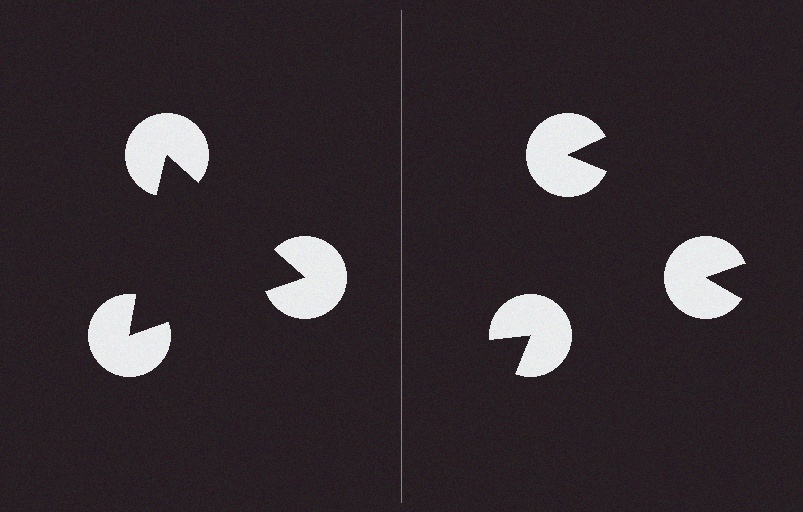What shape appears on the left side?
An illusory triangle.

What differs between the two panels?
The pac-man discs are positioned identically on both sides; only the wedge orientations differ. On the left they align to a triangle; on the right they are misaligned.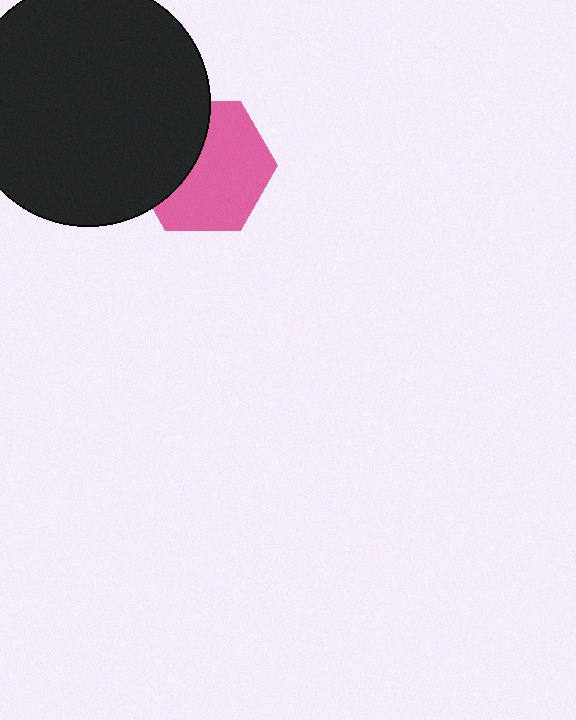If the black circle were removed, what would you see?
You would see the complete pink hexagon.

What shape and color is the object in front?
The object in front is a black circle.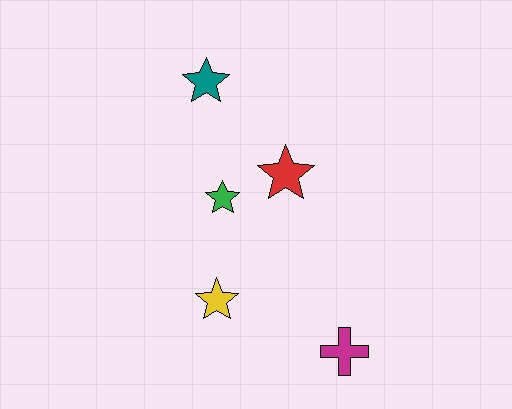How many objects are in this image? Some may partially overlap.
There are 5 objects.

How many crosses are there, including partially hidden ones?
There is 1 cross.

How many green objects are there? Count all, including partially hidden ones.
There is 1 green object.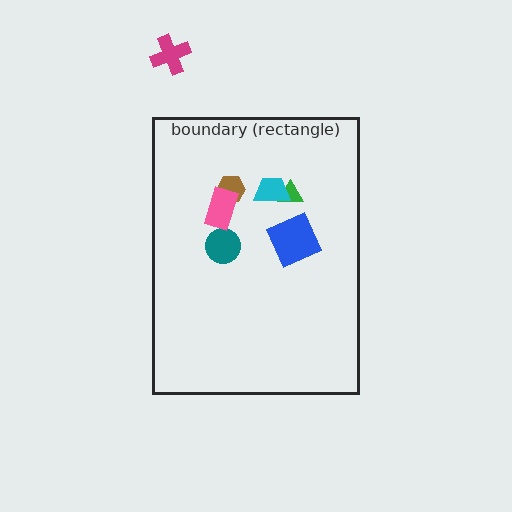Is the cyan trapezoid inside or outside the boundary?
Inside.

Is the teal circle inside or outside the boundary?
Inside.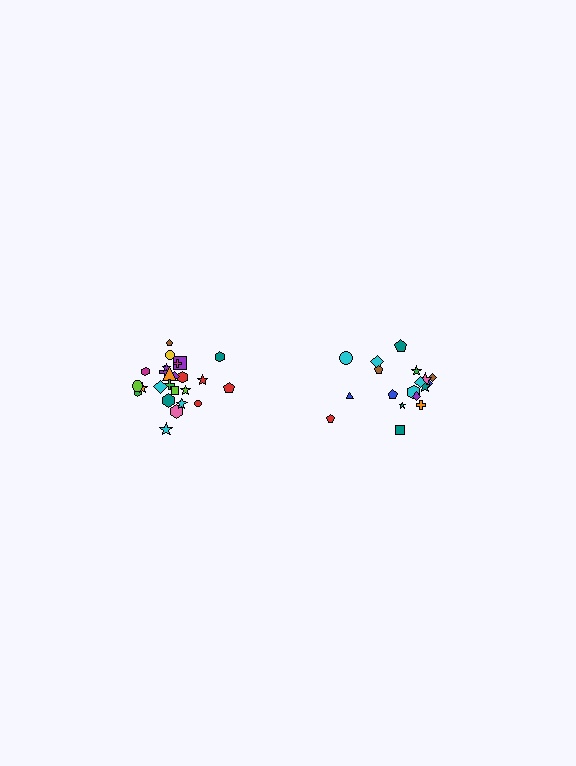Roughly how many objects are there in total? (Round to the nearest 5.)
Roughly 45 objects in total.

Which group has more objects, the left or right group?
The left group.